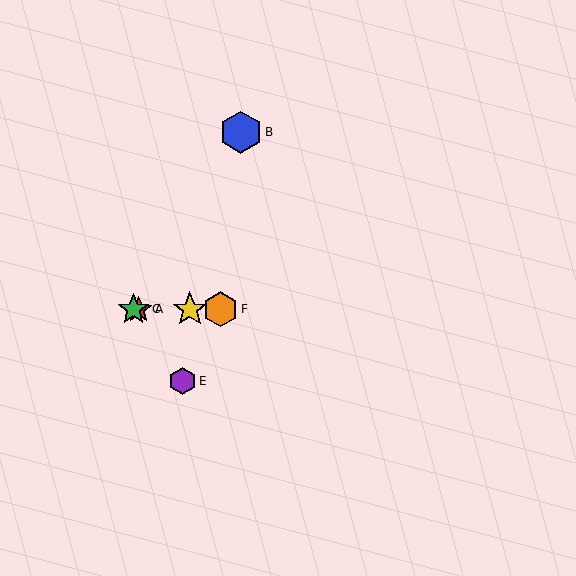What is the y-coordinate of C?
Object C is at y≈309.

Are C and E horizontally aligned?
No, C is at y≈309 and E is at y≈381.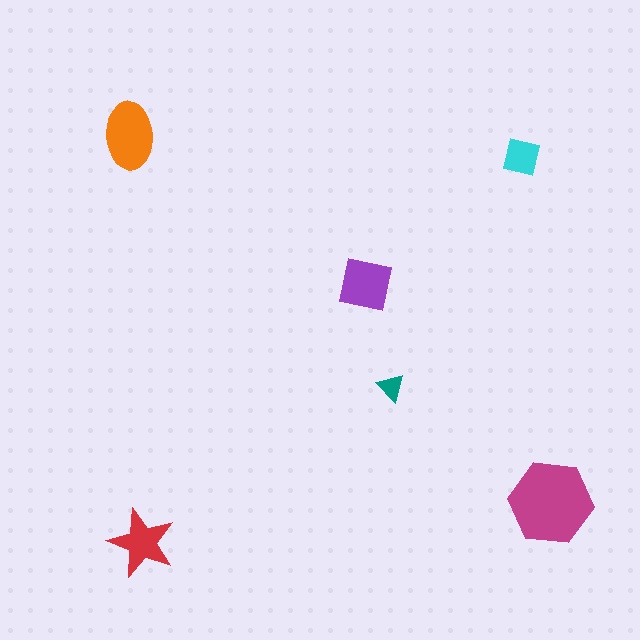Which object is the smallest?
The teal triangle.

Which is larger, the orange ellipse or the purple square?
The orange ellipse.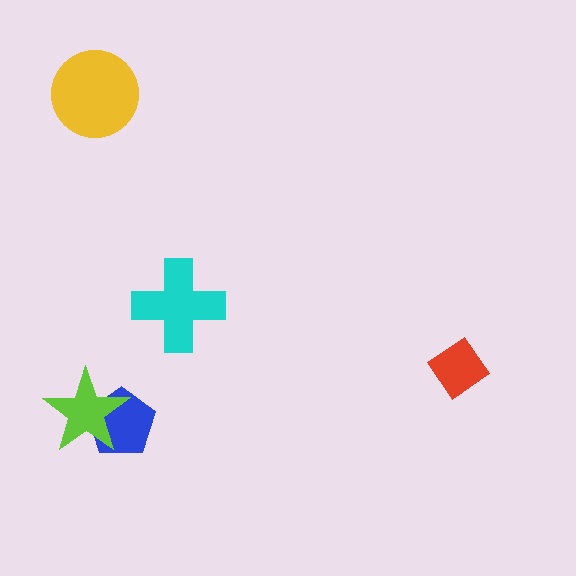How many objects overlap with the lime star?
1 object overlaps with the lime star.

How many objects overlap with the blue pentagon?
1 object overlaps with the blue pentagon.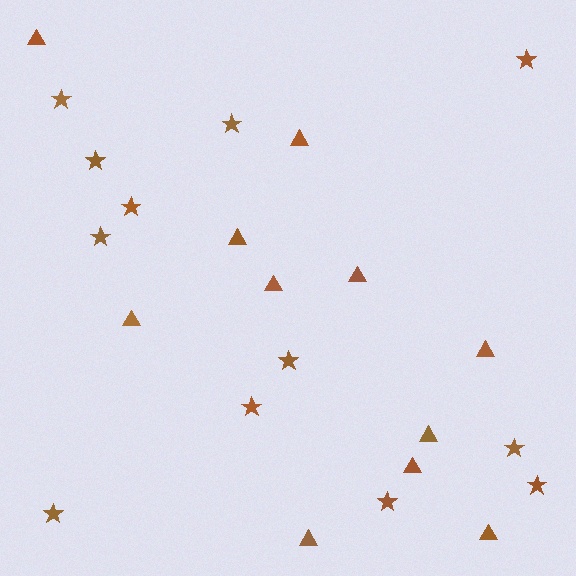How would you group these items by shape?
There are 2 groups: one group of triangles (11) and one group of stars (12).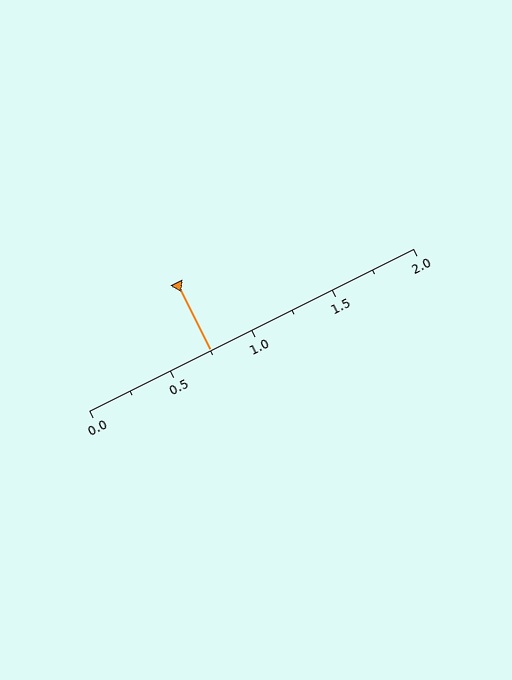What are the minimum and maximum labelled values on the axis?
The axis runs from 0.0 to 2.0.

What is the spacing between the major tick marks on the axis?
The major ticks are spaced 0.5 apart.